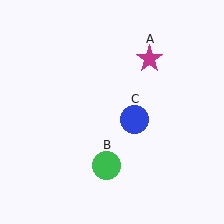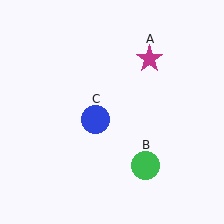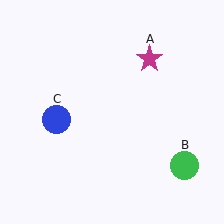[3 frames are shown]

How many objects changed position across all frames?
2 objects changed position: green circle (object B), blue circle (object C).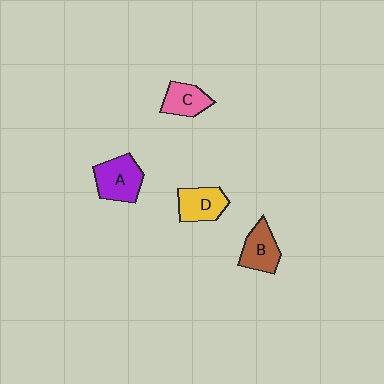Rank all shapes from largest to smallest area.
From largest to smallest: A (purple), D (yellow), B (brown), C (pink).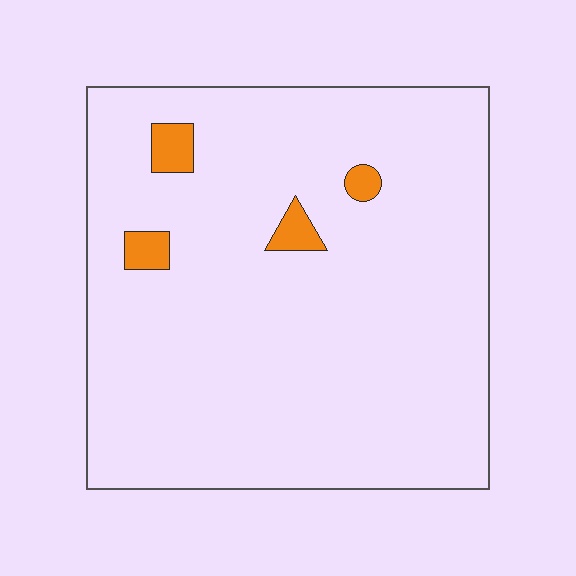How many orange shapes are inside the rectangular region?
4.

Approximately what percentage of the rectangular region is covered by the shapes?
Approximately 5%.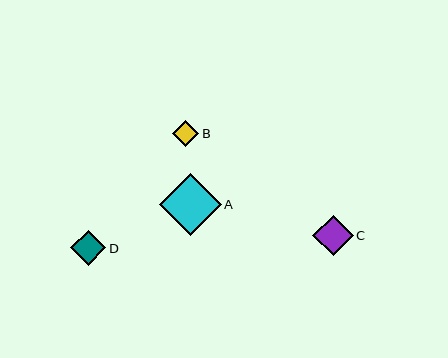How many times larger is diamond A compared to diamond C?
Diamond A is approximately 1.5 times the size of diamond C.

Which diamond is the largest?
Diamond A is the largest with a size of approximately 62 pixels.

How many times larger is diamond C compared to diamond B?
Diamond C is approximately 1.6 times the size of diamond B.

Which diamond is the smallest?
Diamond B is the smallest with a size of approximately 26 pixels.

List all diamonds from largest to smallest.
From largest to smallest: A, C, D, B.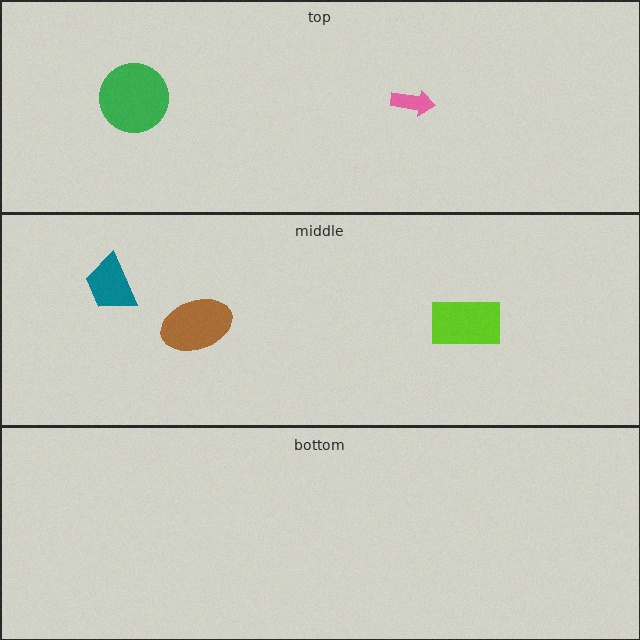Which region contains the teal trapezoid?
The middle region.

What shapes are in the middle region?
The lime rectangle, the brown ellipse, the teal trapezoid.